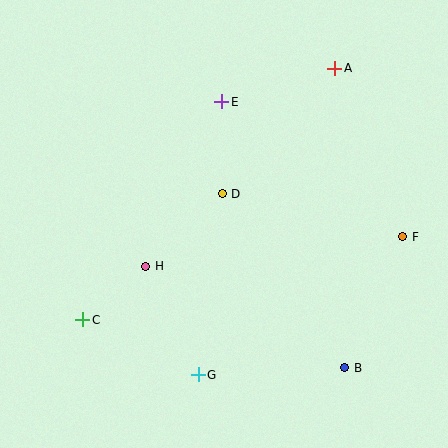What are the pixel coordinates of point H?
Point H is at (146, 266).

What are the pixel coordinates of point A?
Point A is at (335, 68).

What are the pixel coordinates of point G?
Point G is at (198, 375).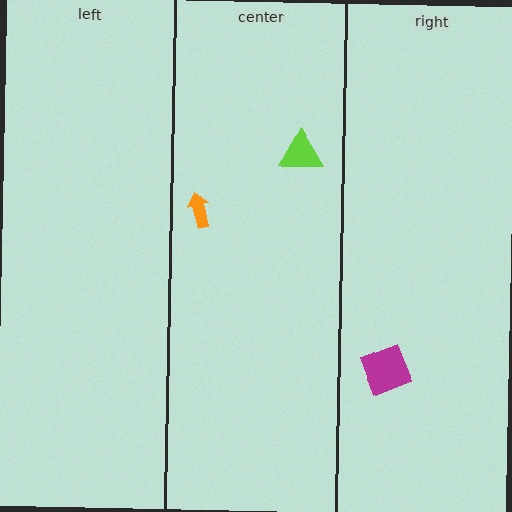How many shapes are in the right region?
1.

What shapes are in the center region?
The orange arrow, the lime triangle.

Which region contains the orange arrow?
The center region.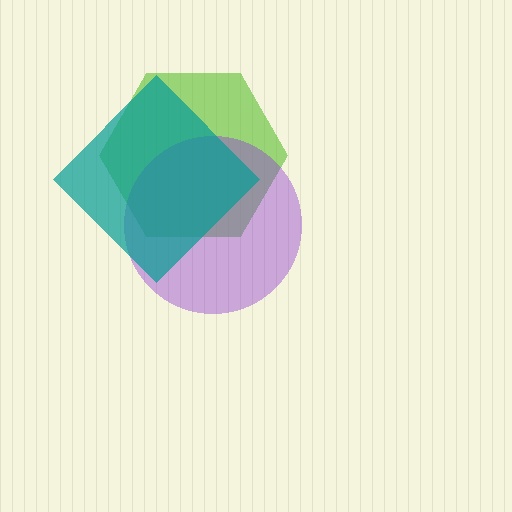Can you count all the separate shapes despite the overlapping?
Yes, there are 3 separate shapes.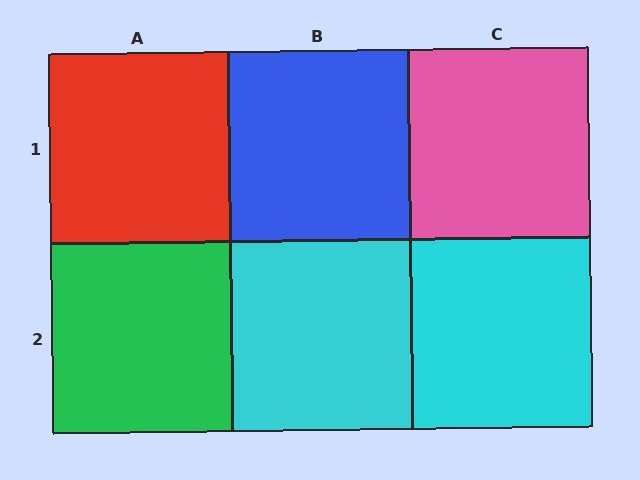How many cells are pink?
1 cell is pink.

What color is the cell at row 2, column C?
Cyan.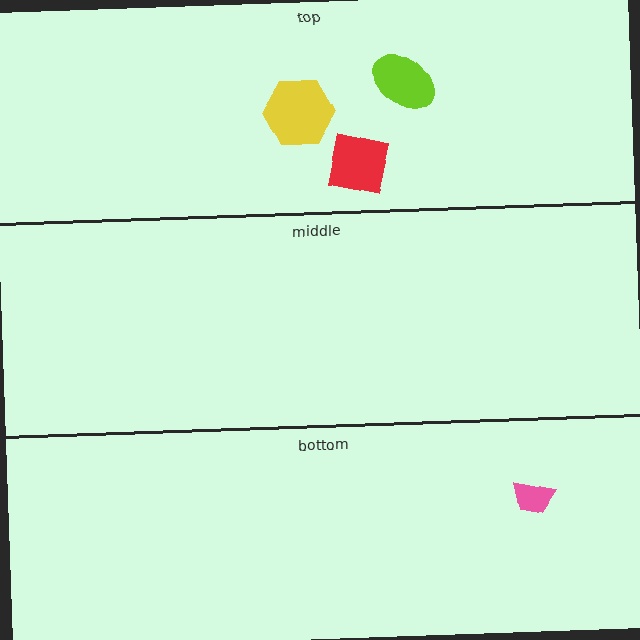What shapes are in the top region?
The lime ellipse, the yellow hexagon, the red square.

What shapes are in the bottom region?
The pink trapezoid.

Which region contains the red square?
The top region.